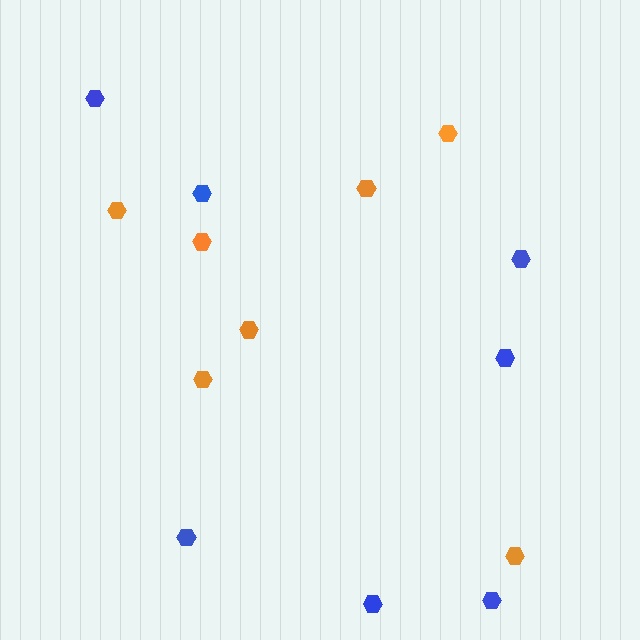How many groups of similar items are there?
There are 2 groups: one group of blue hexagons (7) and one group of orange hexagons (7).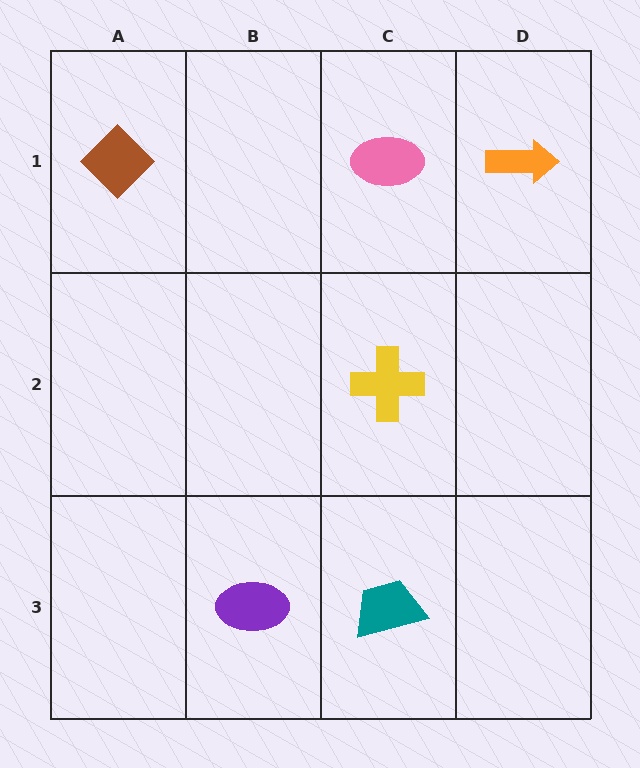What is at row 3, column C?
A teal trapezoid.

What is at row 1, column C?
A pink ellipse.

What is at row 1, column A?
A brown diamond.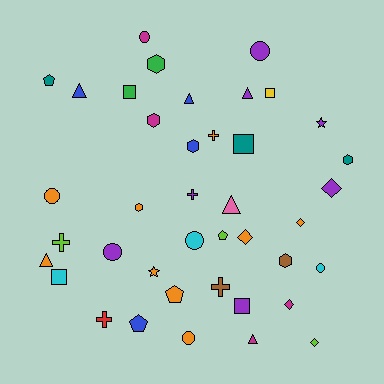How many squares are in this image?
There are 5 squares.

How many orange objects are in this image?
There are 9 orange objects.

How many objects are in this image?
There are 40 objects.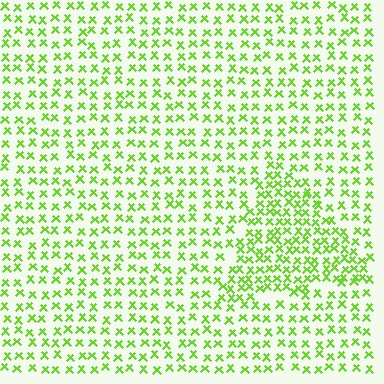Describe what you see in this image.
The image contains small lime elements arranged at two different densities. A triangle-shaped region is visible where the elements are more densely packed than the surrounding area.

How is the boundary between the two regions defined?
The boundary is defined by a change in element density (approximately 1.7x ratio). All elements are the same color, size, and shape.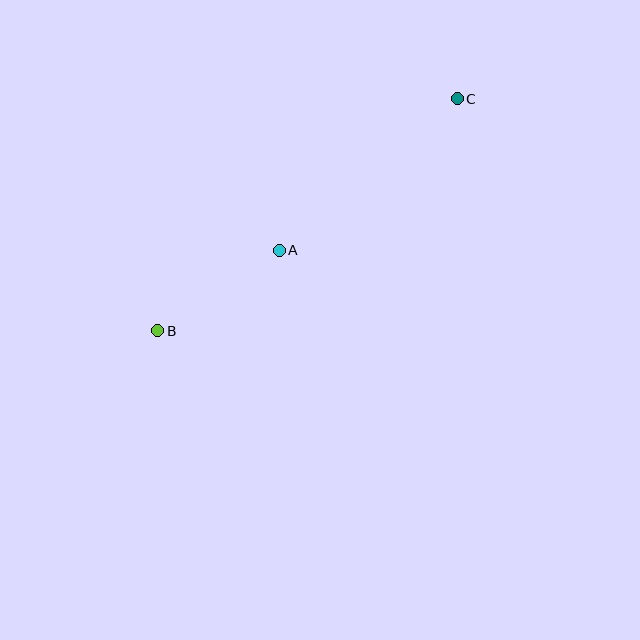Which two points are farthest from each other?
Points B and C are farthest from each other.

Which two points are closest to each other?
Points A and B are closest to each other.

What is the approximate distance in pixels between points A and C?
The distance between A and C is approximately 234 pixels.